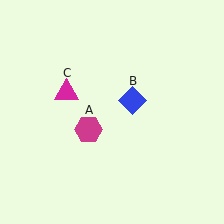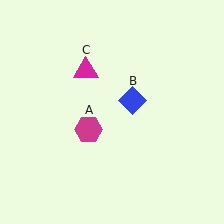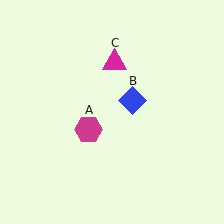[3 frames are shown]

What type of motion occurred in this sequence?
The magenta triangle (object C) rotated clockwise around the center of the scene.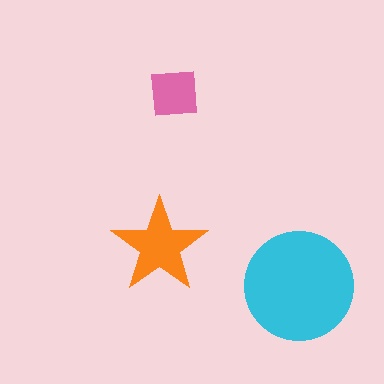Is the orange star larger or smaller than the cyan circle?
Smaller.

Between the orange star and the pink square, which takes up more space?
The orange star.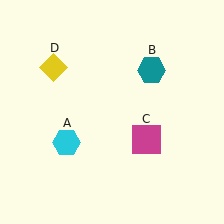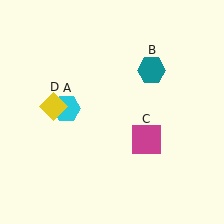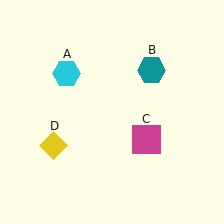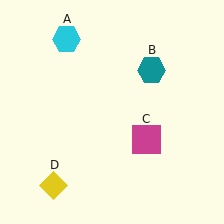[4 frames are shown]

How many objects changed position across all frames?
2 objects changed position: cyan hexagon (object A), yellow diamond (object D).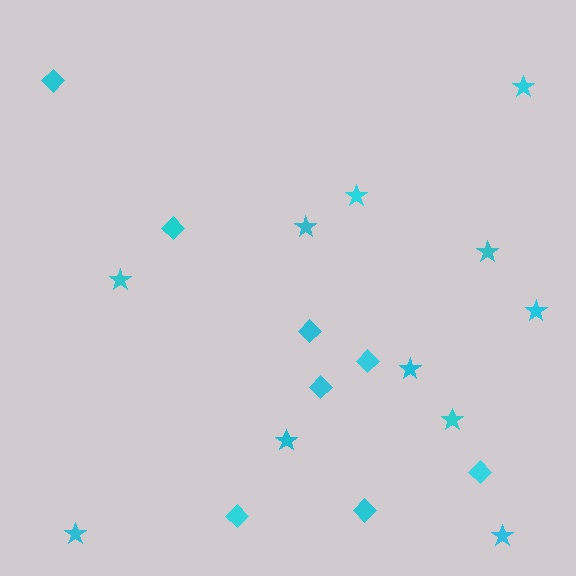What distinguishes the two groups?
There are 2 groups: one group of stars (11) and one group of diamonds (8).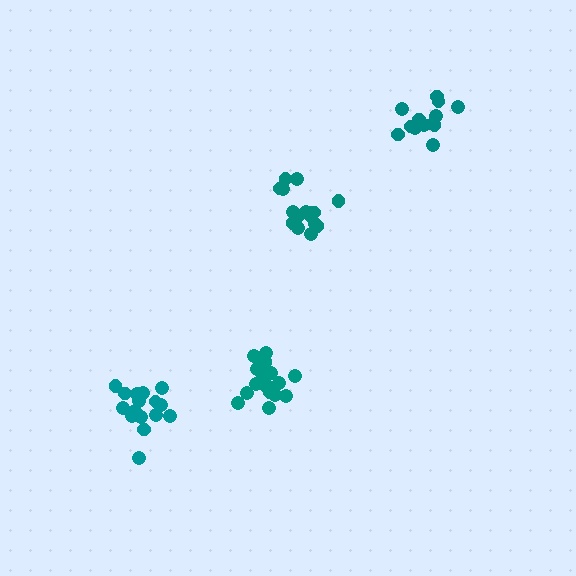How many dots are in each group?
Group 1: 19 dots, Group 2: 13 dots, Group 3: 17 dots, Group 4: 16 dots (65 total).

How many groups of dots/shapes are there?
There are 4 groups.